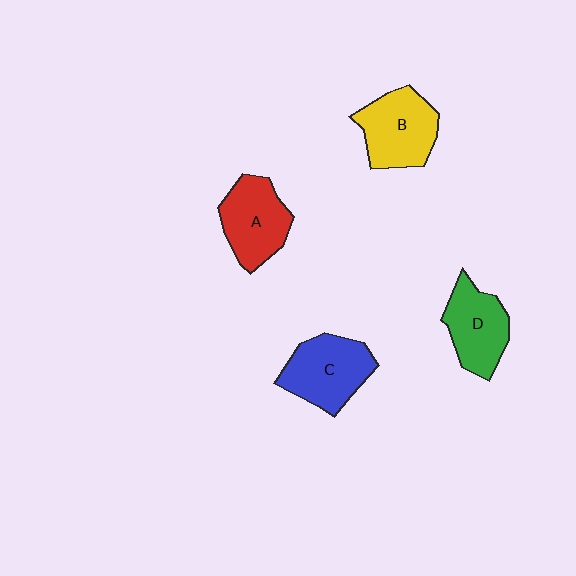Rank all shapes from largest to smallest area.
From largest to smallest: C (blue), B (yellow), A (red), D (green).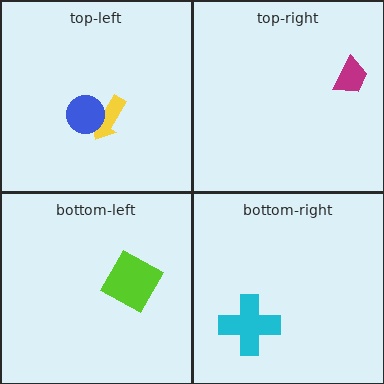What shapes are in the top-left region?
The yellow arrow, the blue circle.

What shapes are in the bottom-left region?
The lime diamond.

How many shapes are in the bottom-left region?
1.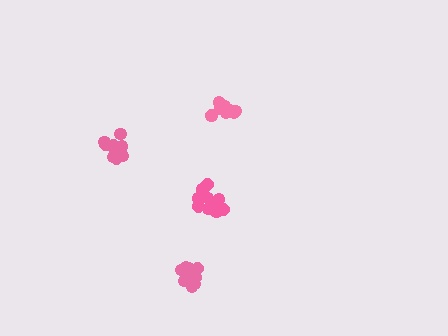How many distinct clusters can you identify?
There are 4 distinct clusters.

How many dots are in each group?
Group 1: 11 dots, Group 2: 12 dots, Group 3: 13 dots, Group 4: 10 dots (46 total).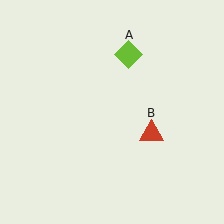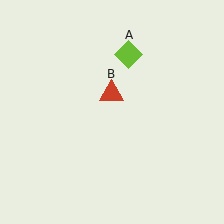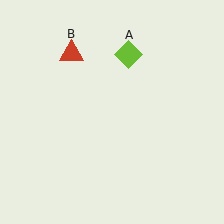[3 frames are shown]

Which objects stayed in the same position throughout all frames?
Lime diamond (object A) remained stationary.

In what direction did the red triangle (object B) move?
The red triangle (object B) moved up and to the left.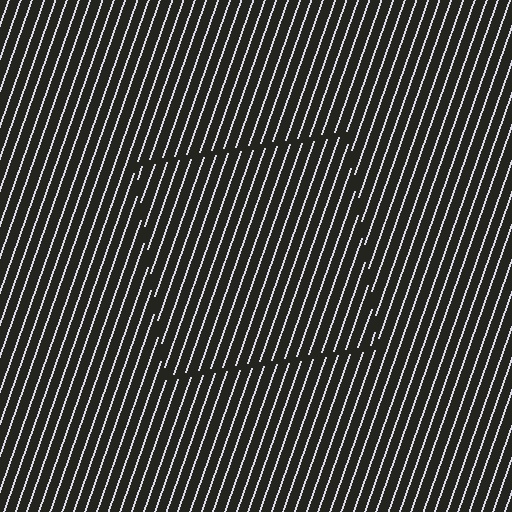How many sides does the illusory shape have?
4 sides — the line-ends trace a square.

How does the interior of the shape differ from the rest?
The interior of the shape contains the same grating, shifted by half a period — the contour is defined by the phase discontinuity where line-ends from the inner and outer gratings abut.